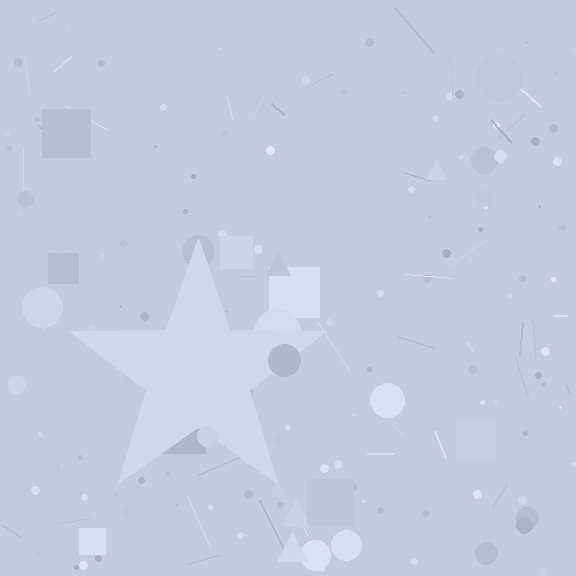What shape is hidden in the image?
A star is hidden in the image.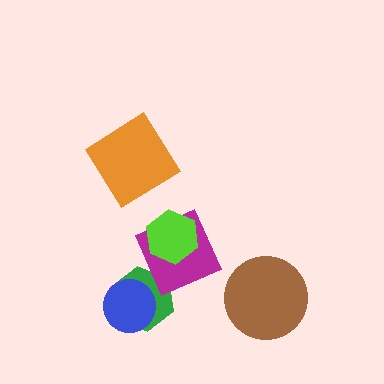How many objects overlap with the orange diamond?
0 objects overlap with the orange diamond.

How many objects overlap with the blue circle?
1 object overlaps with the blue circle.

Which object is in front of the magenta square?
The lime hexagon is in front of the magenta square.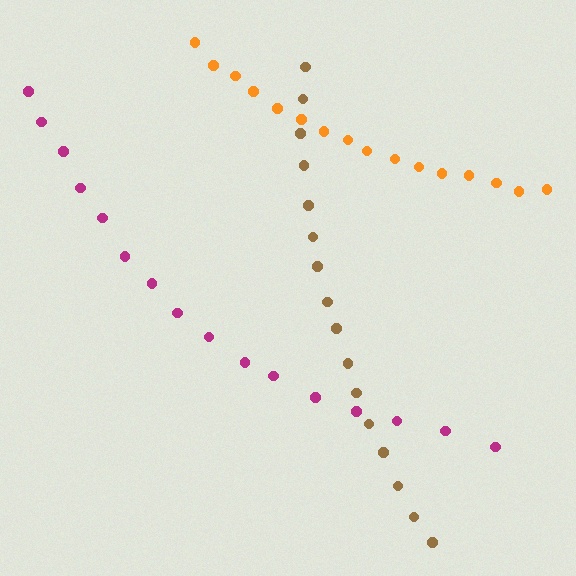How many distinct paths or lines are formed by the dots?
There are 3 distinct paths.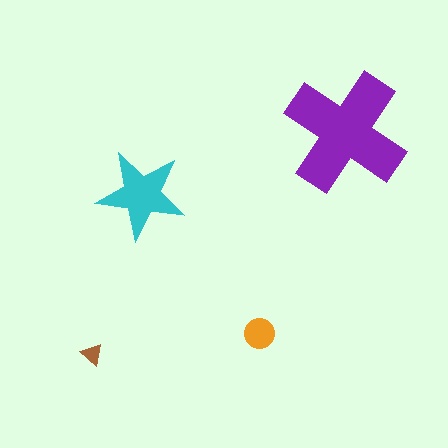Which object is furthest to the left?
The brown triangle is leftmost.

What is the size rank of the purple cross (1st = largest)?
1st.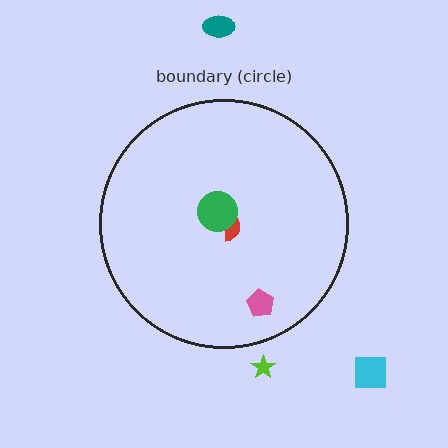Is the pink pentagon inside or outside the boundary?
Inside.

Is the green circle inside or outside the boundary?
Inside.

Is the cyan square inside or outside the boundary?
Outside.